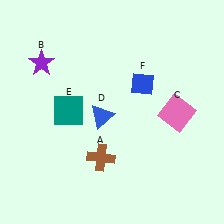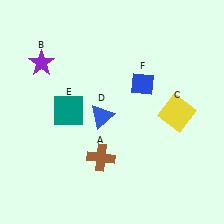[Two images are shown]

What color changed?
The square (C) changed from pink in Image 1 to yellow in Image 2.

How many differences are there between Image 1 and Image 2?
There is 1 difference between the two images.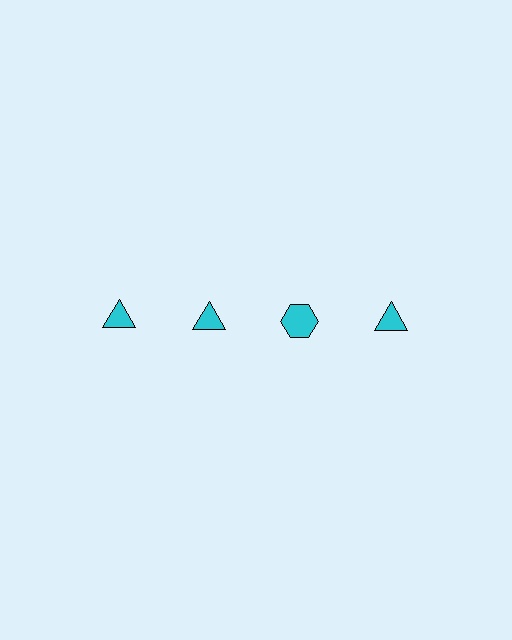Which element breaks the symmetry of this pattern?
The cyan hexagon in the top row, center column breaks the symmetry. All other shapes are cyan triangles.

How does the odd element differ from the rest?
It has a different shape: hexagon instead of triangle.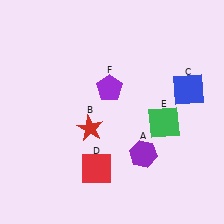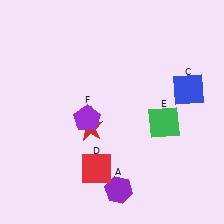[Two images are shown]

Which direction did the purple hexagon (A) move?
The purple hexagon (A) moved down.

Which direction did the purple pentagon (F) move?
The purple pentagon (F) moved down.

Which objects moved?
The objects that moved are: the purple hexagon (A), the purple pentagon (F).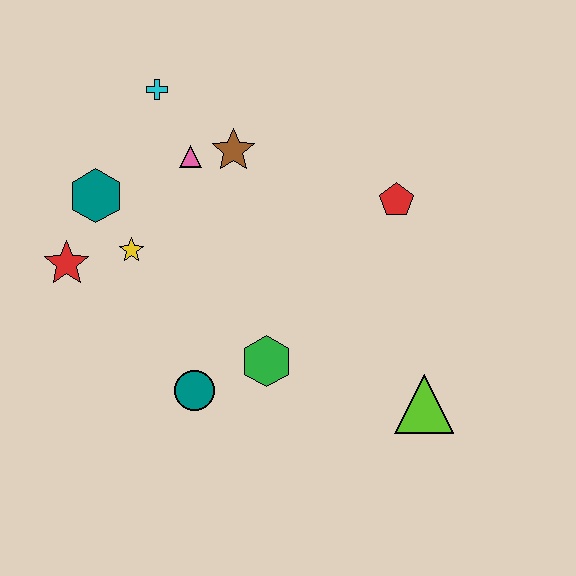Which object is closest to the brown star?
The pink triangle is closest to the brown star.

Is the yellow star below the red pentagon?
Yes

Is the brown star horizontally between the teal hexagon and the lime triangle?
Yes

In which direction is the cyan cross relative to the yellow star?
The cyan cross is above the yellow star.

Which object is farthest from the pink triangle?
The lime triangle is farthest from the pink triangle.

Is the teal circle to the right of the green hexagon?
No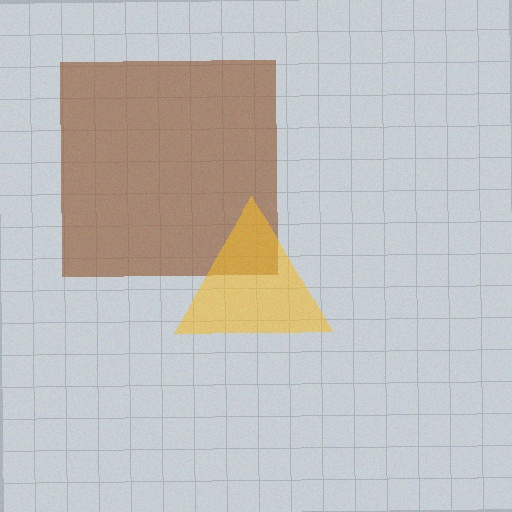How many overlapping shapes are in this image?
There are 2 overlapping shapes in the image.